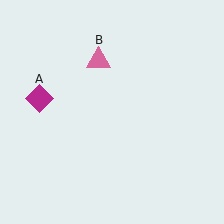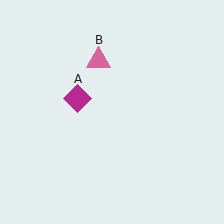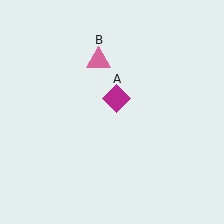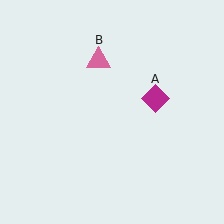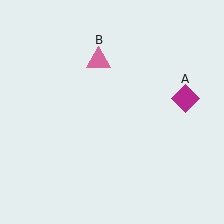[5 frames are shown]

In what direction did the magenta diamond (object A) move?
The magenta diamond (object A) moved right.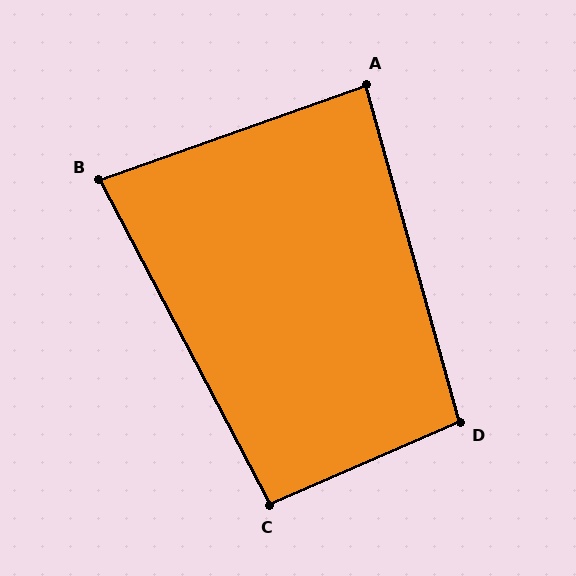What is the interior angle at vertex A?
Approximately 86 degrees (approximately right).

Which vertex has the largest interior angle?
D, at approximately 98 degrees.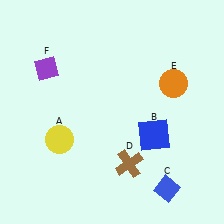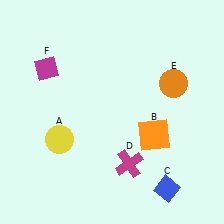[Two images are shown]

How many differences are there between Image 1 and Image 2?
There are 3 differences between the two images.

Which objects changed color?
B changed from blue to orange. D changed from brown to magenta. F changed from purple to magenta.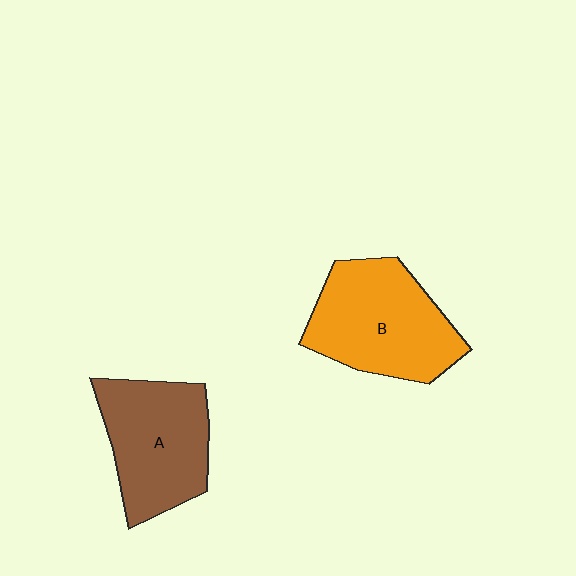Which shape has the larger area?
Shape B (orange).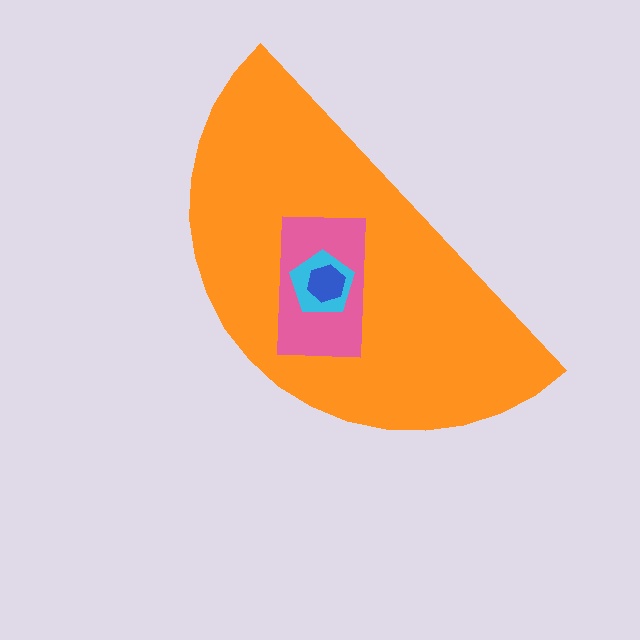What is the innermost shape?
The blue hexagon.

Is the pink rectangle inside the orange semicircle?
Yes.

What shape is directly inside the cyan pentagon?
The blue hexagon.